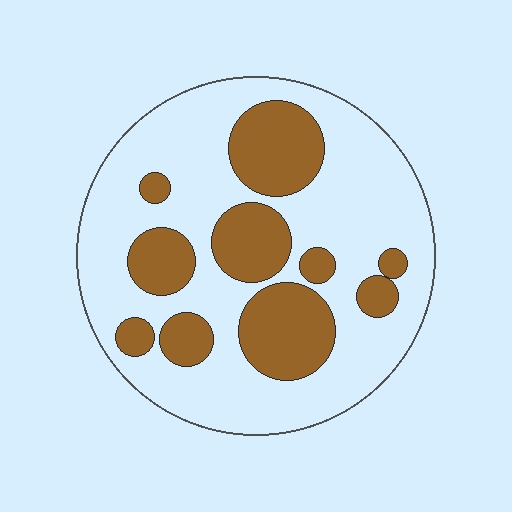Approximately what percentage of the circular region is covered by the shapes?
Approximately 30%.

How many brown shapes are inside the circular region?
10.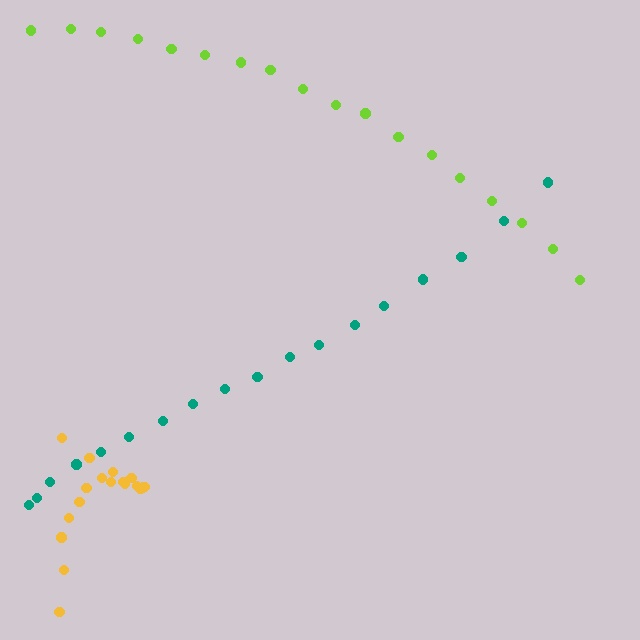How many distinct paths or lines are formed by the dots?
There are 3 distinct paths.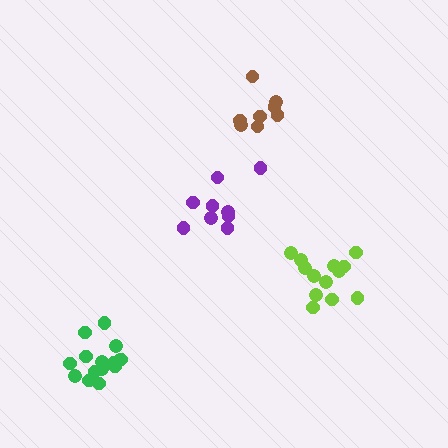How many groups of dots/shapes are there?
There are 4 groups.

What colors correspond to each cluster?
The clusters are colored: green, lime, brown, purple.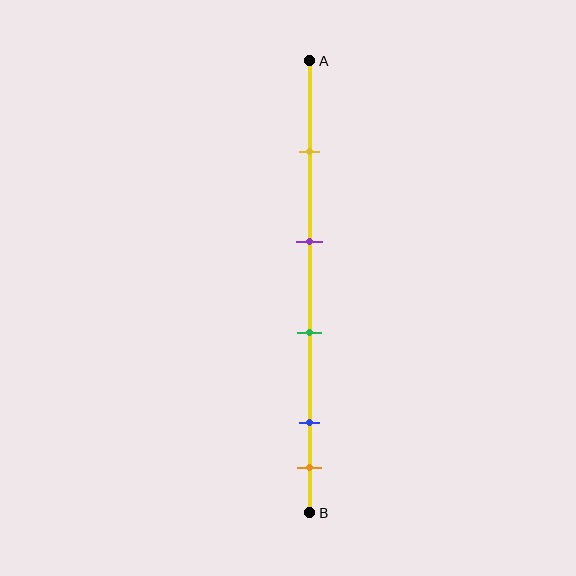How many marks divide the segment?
There are 5 marks dividing the segment.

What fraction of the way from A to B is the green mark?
The green mark is approximately 60% (0.6) of the way from A to B.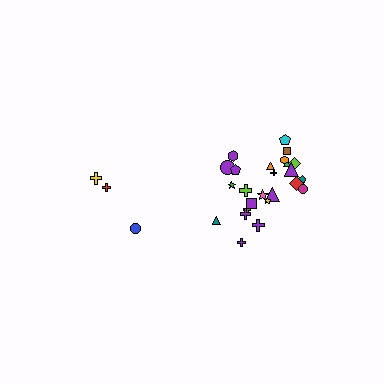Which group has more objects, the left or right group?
The right group.